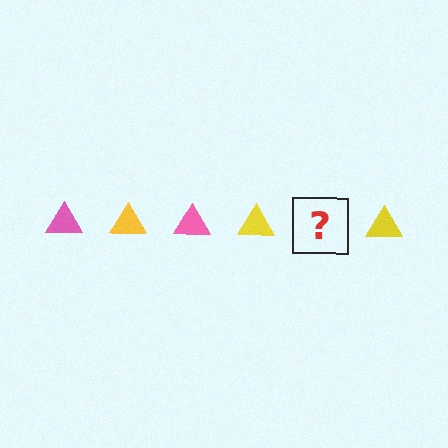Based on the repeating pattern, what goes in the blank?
The blank should be a pink triangle.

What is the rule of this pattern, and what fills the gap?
The rule is that the pattern cycles through pink, yellow triangles. The gap should be filled with a pink triangle.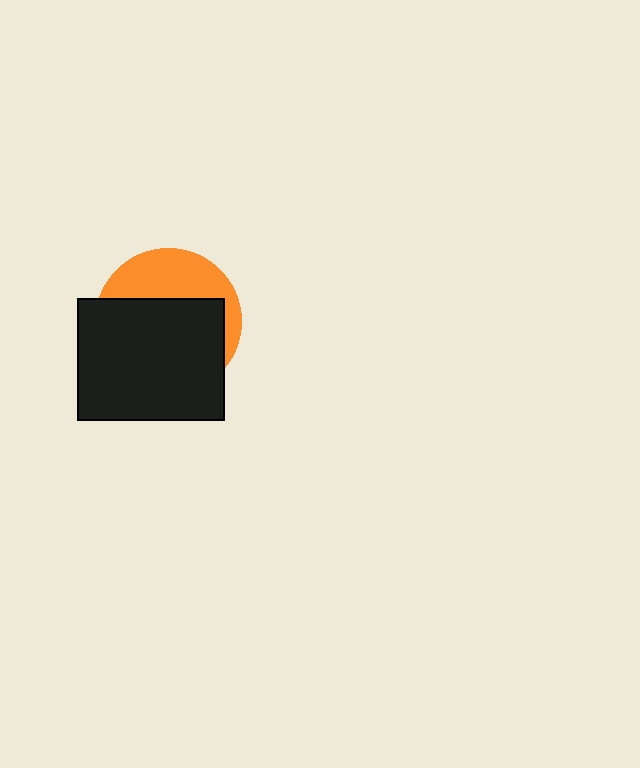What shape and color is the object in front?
The object in front is a black rectangle.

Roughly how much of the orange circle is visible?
A small part of it is visible (roughly 35%).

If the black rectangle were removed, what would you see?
You would see the complete orange circle.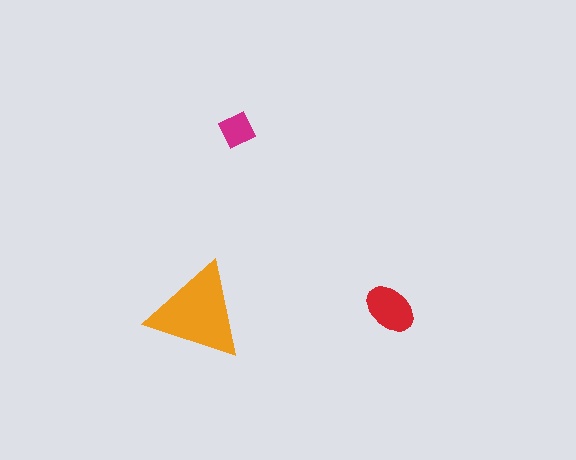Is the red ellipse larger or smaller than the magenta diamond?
Larger.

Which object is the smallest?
The magenta diamond.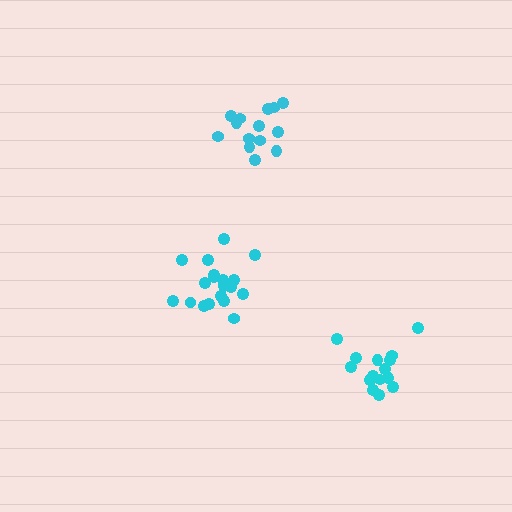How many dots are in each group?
Group 1: 19 dots, Group 2: 15 dots, Group 3: 14 dots (48 total).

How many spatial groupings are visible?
There are 3 spatial groupings.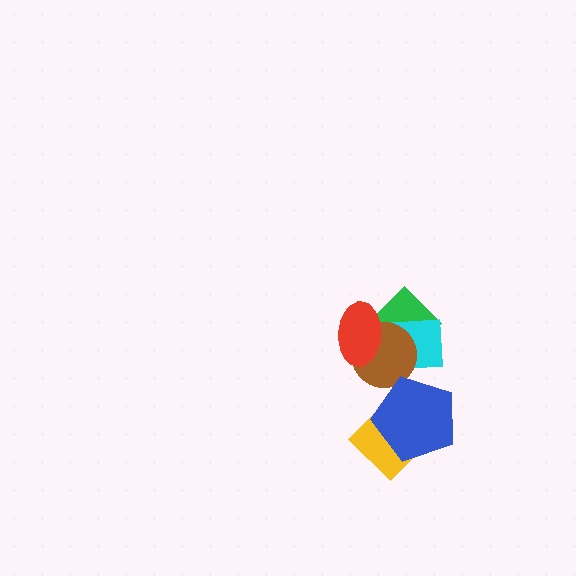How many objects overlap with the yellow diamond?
1 object overlaps with the yellow diamond.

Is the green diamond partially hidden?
Yes, it is partially covered by another shape.